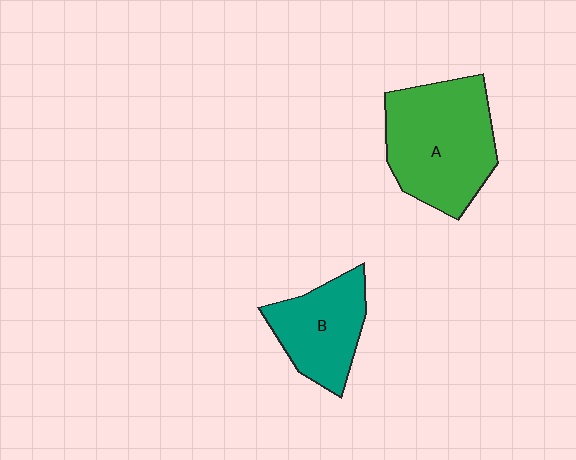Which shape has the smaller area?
Shape B (teal).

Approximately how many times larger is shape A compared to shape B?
Approximately 1.5 times.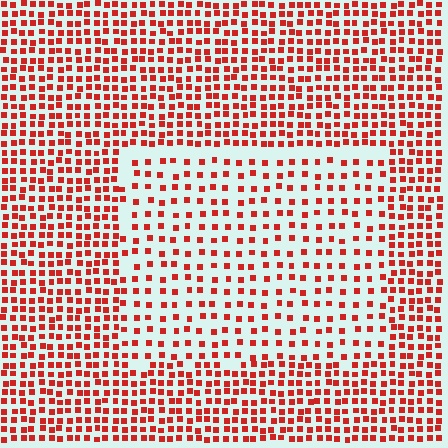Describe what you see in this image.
The image contains small red elements arranged at two different densities. A rectangle-shaped region is visible where the elements are less densely packed than the surrounding area.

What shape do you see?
I see a rectangle.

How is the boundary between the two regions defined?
The boundary is defined by a change in element density (approximately 2.0x ratio). All elements are the same color, size, and shape.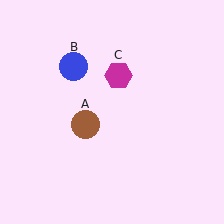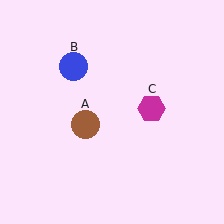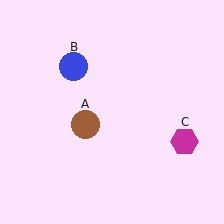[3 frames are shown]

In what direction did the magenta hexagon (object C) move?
The magenta hexagon (object C) moved down and to the right.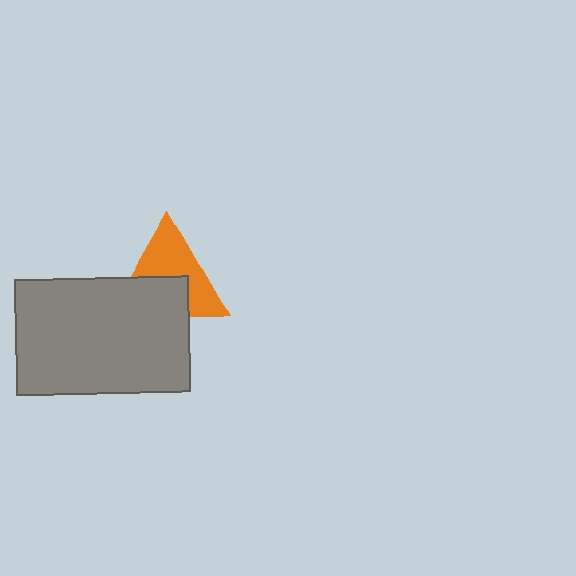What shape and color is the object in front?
The object in front is a gray rectangle.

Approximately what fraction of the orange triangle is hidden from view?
Roughly 45% of the orange triangle is hidden behind the gray rectangle.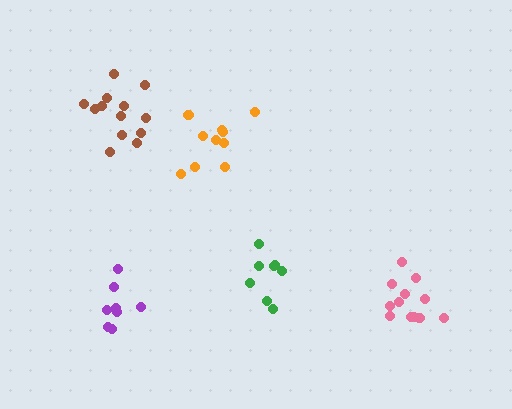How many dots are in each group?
Group 1: 8 dots, Group 2: 10 dots, Group 3: 12 dots, Group 4: 8 dots, Group 5: 13 dots (51 total).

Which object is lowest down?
The purple cluster is bottommost.